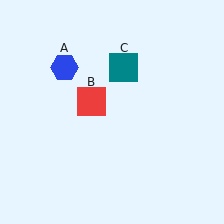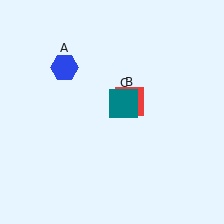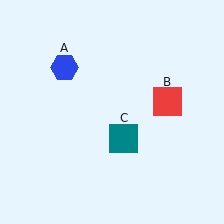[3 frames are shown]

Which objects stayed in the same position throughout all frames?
Blue hexagon (object A) remained stationary.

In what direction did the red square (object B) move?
The red square (object B) moved right.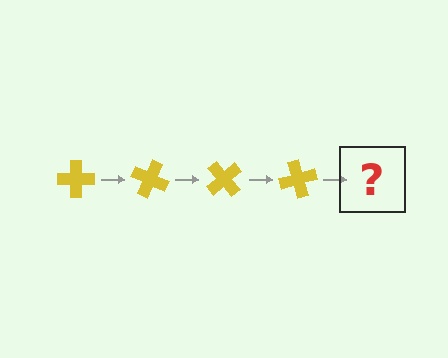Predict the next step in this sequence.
The next step is a yellow cross rotated 100 degrees.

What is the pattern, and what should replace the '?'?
The pattern is that the cross rotates 25 degrees each step. The '?' should be a yellow cross rotated 100 degrees.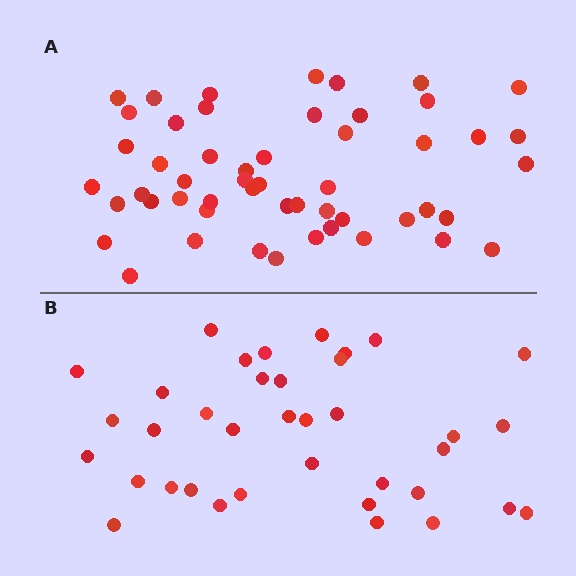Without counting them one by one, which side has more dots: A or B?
Region A (the top region) has more dots.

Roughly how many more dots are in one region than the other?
Region A has approximately 15 more dots than region B.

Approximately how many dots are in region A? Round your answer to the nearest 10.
About 50 dots. (The exact count is 52, which rounds to 50.)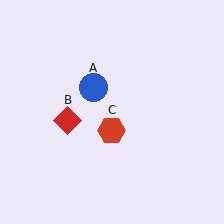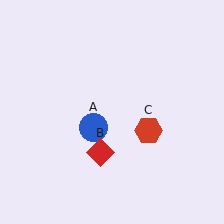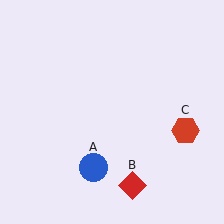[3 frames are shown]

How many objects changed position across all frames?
3 objects changed position: blue circle (object A), red diamond (object B), red hexagon (object C).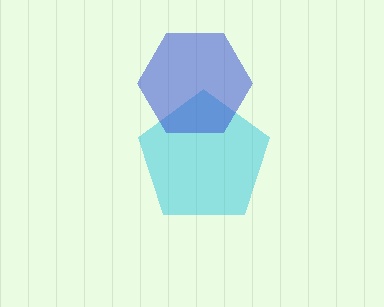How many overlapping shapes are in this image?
There are 2 overlapping shapes in the image.